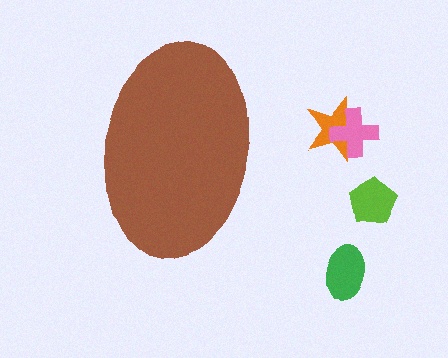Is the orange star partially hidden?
No, the orange star is fully visible.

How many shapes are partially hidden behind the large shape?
0 shapes are partially hidden.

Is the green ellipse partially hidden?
No, the green ellipse is fully visible.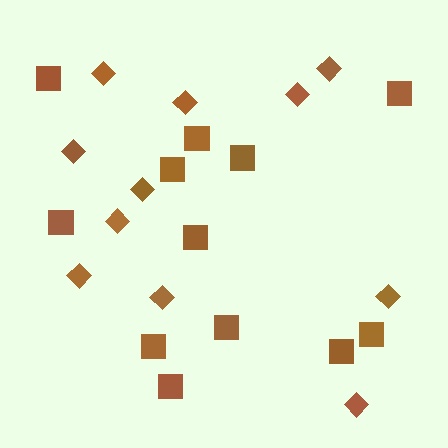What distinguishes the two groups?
There are 2 groups: one group of diamonds (11) and one group of squares (12).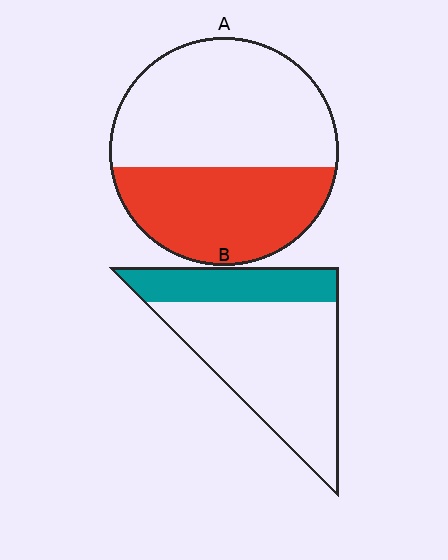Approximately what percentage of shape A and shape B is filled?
A is approximately 40% and B is approximately 30%.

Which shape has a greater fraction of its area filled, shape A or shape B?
Shape A.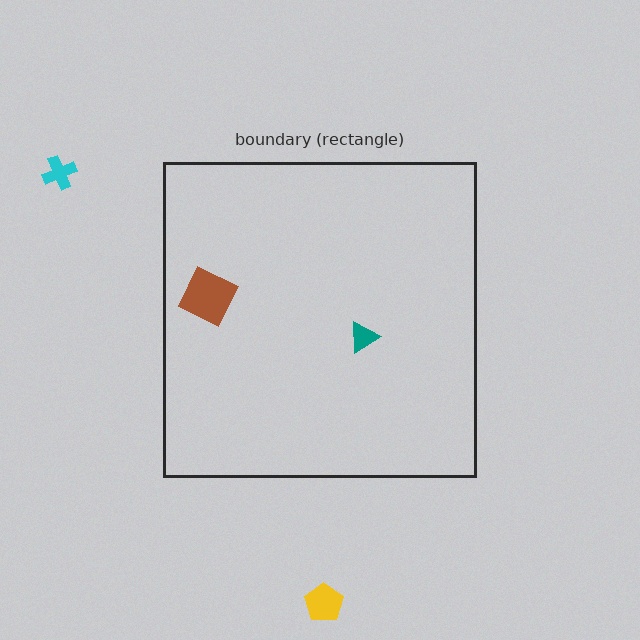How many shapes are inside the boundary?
2 inside, 2 outside.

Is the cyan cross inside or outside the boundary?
Outside.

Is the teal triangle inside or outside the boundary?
Inside.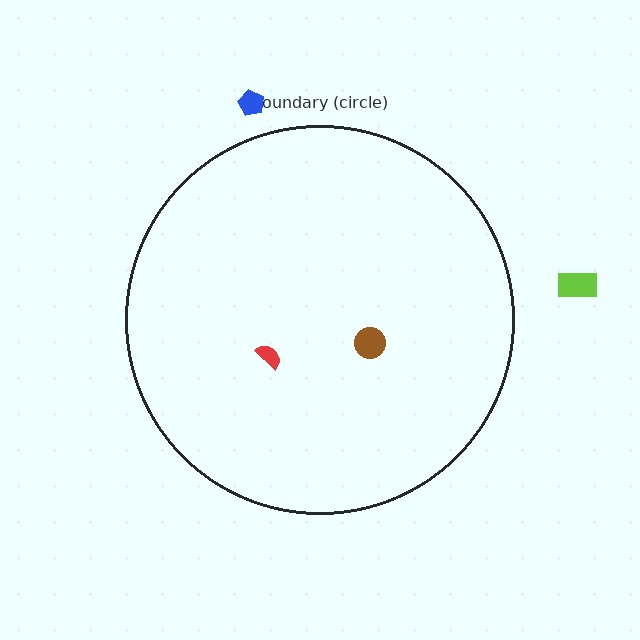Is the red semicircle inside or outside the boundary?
Inside.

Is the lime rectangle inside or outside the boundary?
Outside.